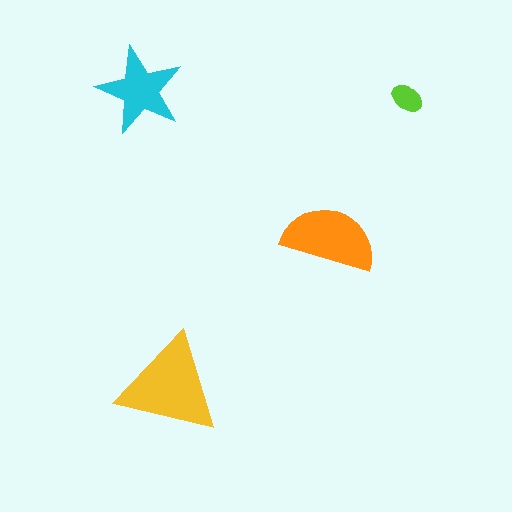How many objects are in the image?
There are 4 objects in the image.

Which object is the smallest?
The lime ellipse.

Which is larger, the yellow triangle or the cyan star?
The yellow triangle.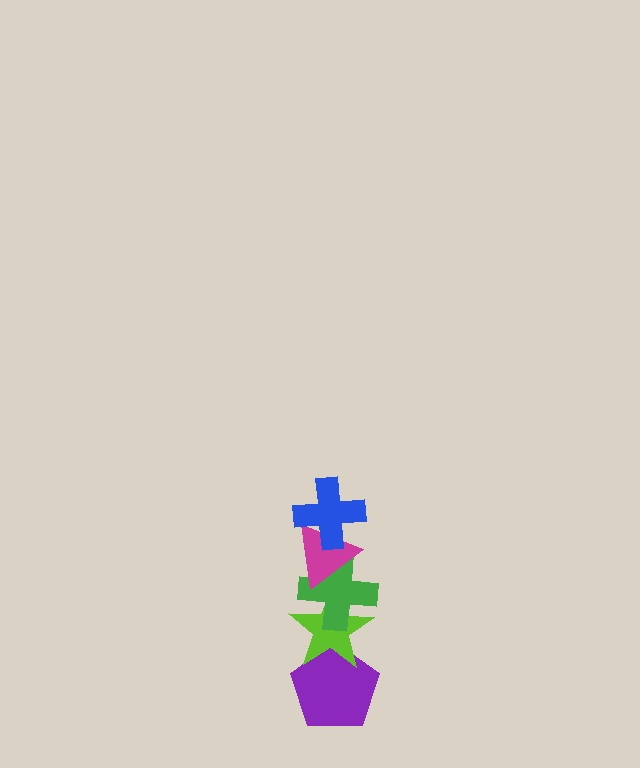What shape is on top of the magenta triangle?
The blue cross is on top of the magenta triangle.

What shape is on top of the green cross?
The magenta triangle is on top of the green cross.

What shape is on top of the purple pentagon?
The lime star is on top of the purple pentagon.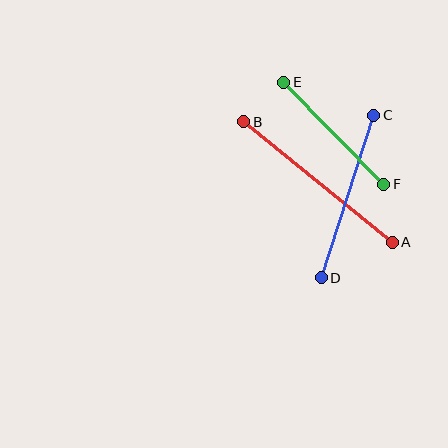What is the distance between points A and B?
The distance is approximately 191 pixels.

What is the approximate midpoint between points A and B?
The midpoint is at approximately (318, 182) pixels.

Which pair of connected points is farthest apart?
Points A and B are farthest apart.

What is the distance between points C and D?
The distance is approximately 171 pixels.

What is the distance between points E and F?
The distance is approximately 143 pixels.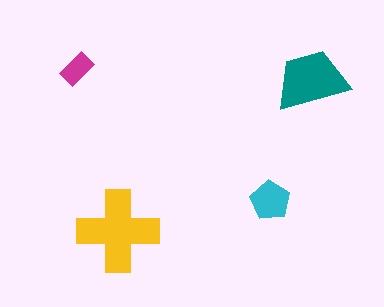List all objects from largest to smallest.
The yellow cross, the teal trapezoid, the cyan pentagon, the magenta rectangle.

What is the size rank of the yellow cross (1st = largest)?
1st.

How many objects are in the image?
There are 4 objects in the image.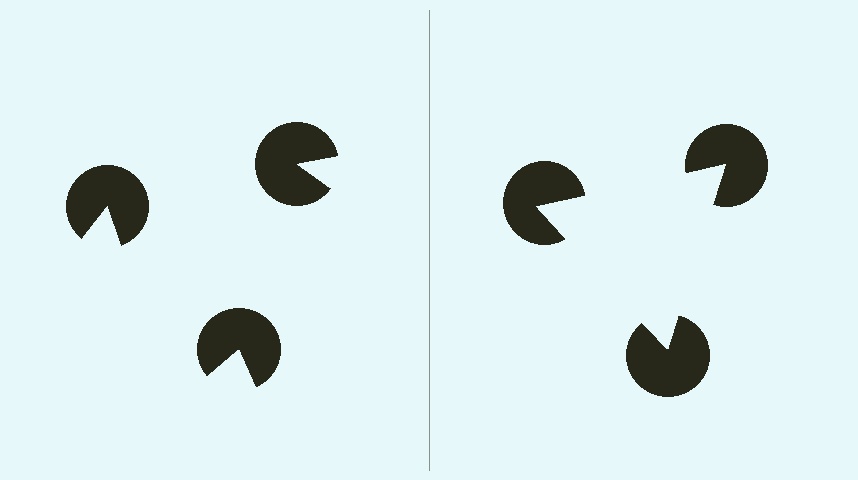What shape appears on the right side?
An illusory triangle.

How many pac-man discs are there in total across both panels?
6 — 3 on each side.